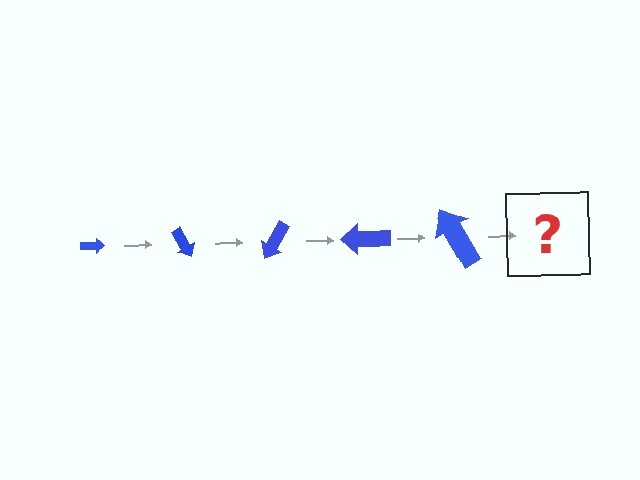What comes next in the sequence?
The next element should be an arrow, larger than the previous one and rotated 300 degrees from the start.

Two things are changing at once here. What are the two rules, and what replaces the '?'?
The two rules are that the arrow grows larger each step and it rotates 60 degrees each step. The '?' should be an arrow, larger than the previous one and rotated 300 degrees from the start.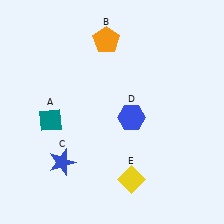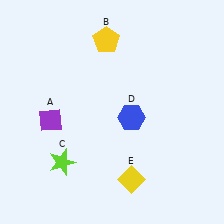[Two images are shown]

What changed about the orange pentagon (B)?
In Image 1, B is orange. In Image 2, it changed to yellow.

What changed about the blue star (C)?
In Image 1, C is blue. In Image 2, it changed to lime.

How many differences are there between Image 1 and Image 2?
There are 3 differences between the two images.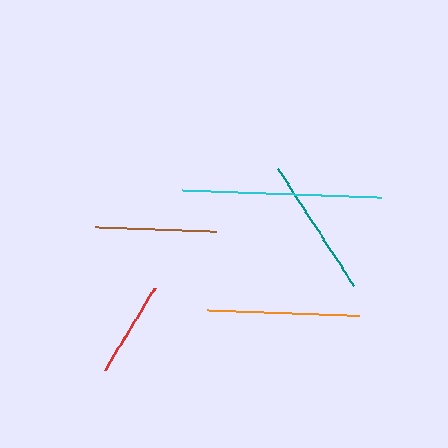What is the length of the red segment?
The red segment is approximately 96 pixels long.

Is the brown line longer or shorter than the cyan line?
The cyan line is longer than the brown line.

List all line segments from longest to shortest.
From longest to shortest: cyan, orange, teal, brown, red.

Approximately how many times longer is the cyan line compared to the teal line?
The cyan line is approximately 1.4 times the length of the teal line.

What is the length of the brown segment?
The brown segment is approximately 121 pixels long.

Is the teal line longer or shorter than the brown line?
The teal line is longer than the brown line.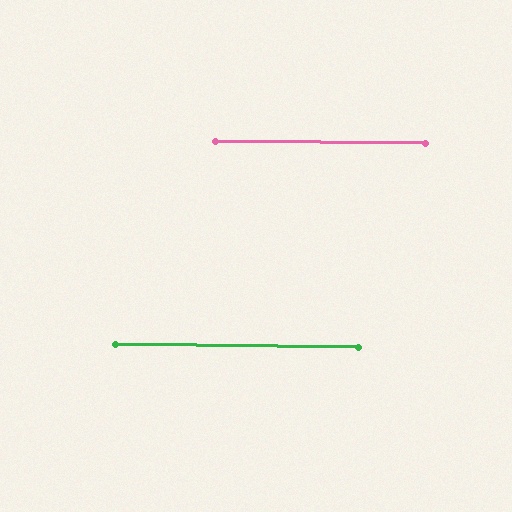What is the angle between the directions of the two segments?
Approximately 0 degrees.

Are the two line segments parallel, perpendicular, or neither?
Parallel — their directions differ by only 0.2°.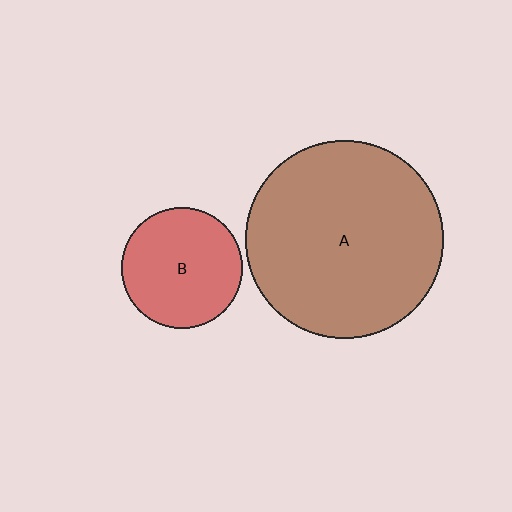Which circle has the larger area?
Circle A (brown).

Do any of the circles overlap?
No, none of the circles overlap.